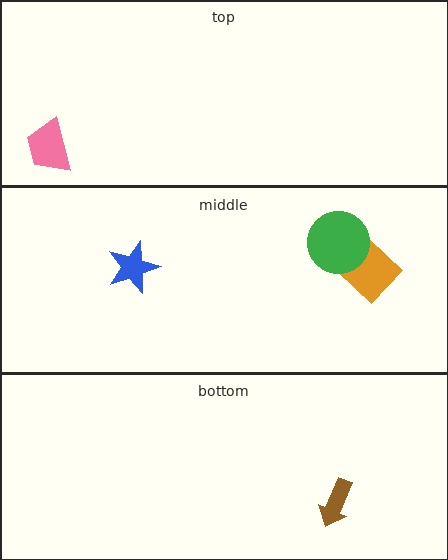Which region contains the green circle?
The middle region.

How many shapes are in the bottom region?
1.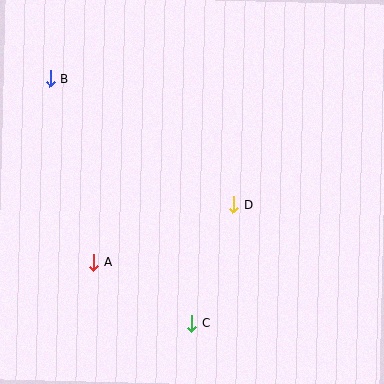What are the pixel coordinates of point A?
Point A is at (94, 262).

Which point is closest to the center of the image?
Point D at (233, 205) is closest to the center.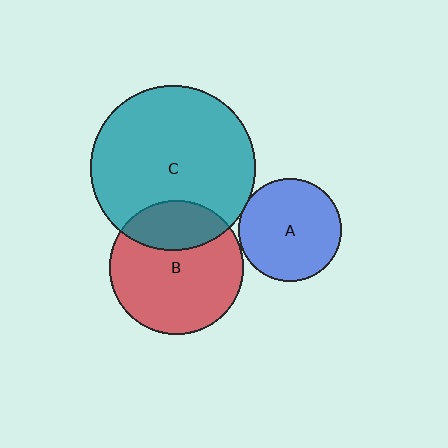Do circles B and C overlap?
Yes.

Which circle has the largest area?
Circle C (teal).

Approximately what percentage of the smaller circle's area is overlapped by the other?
Approximately 30%.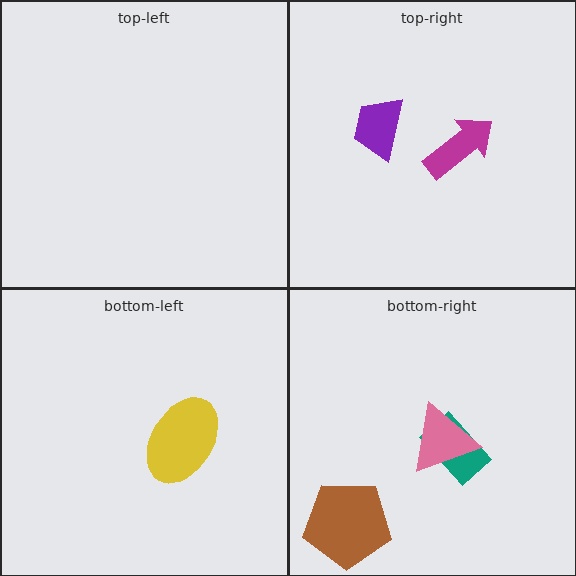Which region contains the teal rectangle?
The bottom-right region.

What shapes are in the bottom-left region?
The yellow ellipse.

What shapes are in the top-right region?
The purple trapezoid, the magenta arrow.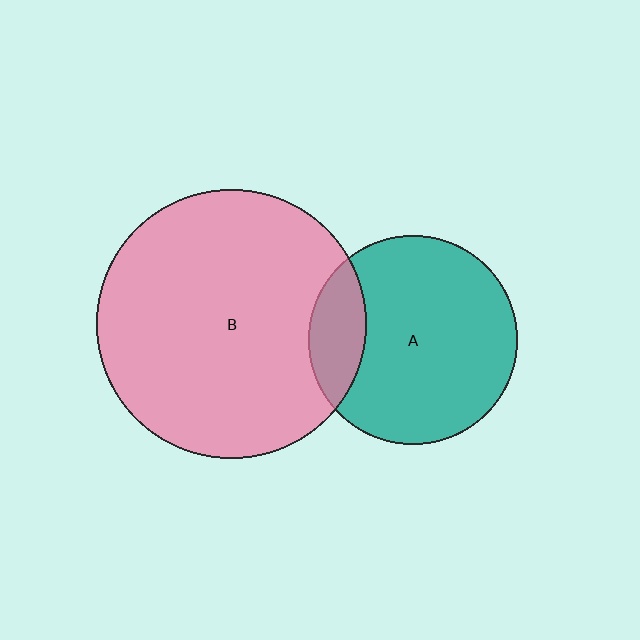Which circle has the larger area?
Circle B (pink).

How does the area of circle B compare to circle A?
Approximately 1.7 times.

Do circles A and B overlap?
Yes.